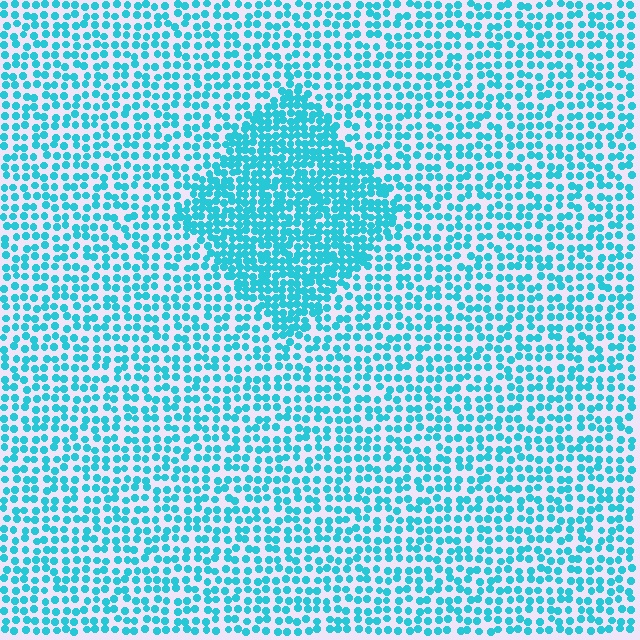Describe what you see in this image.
The image contains small cyan elements arranged at two different densities. A diamond-shaped region is visible where the elements are more densely packed than the surrounding area.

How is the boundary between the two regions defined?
The boundary is defined by a change in element density (approximately 1.9x ratio). All elements are the same color, size, and shape.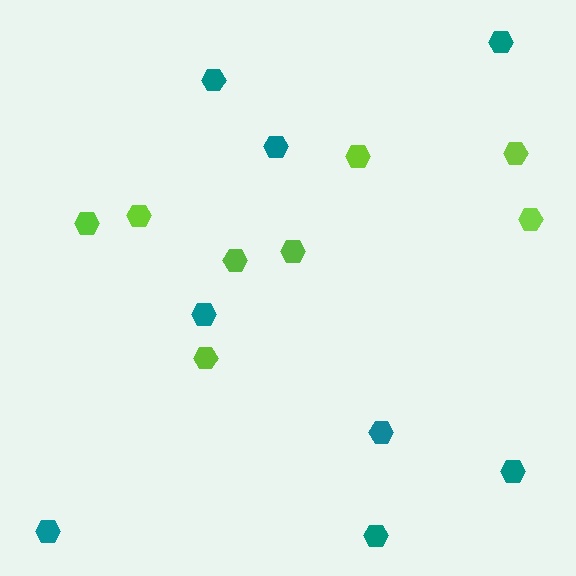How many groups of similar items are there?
There are 2 groups: one group of teal hexagons (8) and one group of lime hexagons (8).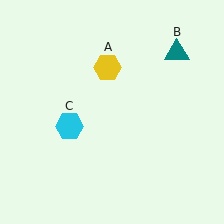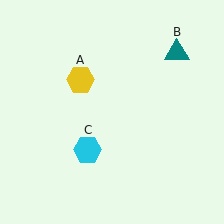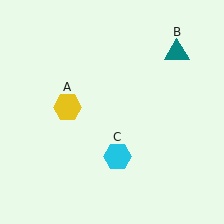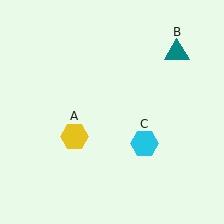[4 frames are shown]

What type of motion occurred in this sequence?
The yellow hexagon (object A), cyan hexagon (object C) rotated counterclockwise around the center of the scene.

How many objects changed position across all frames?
2 objects changed position: yellow hexagon (object A), cyan hexagon (object C).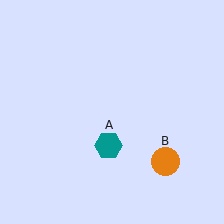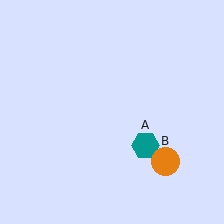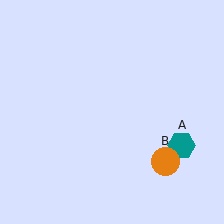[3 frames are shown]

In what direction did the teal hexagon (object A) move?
The teal hexagon (object A) moved right.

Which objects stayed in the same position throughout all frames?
Orange circle (object B) remained stationary.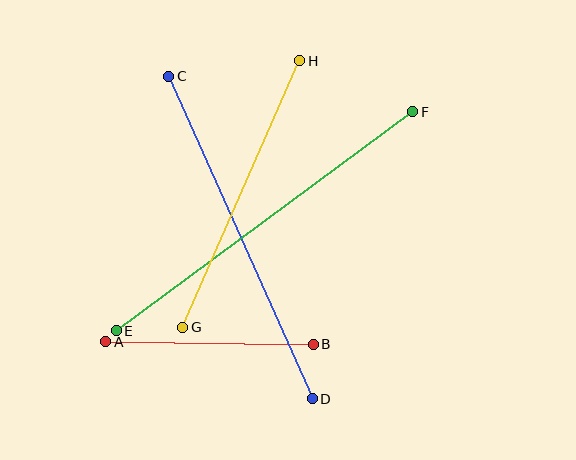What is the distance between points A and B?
The distance is approximately 207 pixels.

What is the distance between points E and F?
The distance is approximately 368 pixels.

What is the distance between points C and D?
The distance is approximately 353 pixels.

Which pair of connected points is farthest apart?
Points E and F are farthest apart.